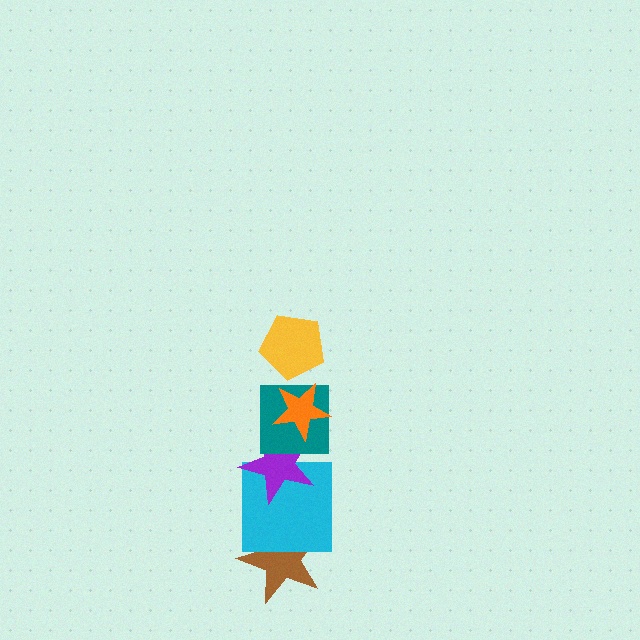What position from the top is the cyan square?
The cyan square is 5th from the top.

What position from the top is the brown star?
The brown star is 6th from the top.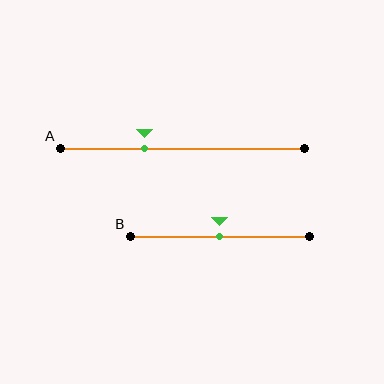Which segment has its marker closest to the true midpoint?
Segment B has its marker closest to the true midpoint.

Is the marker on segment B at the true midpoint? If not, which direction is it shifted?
Yes, the marker on segment B is at the true midpoint.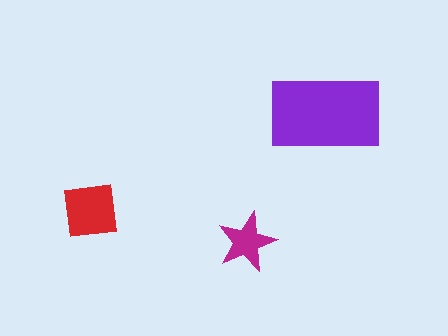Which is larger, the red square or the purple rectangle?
The purple rectangle.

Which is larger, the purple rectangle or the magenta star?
The purple rectangle.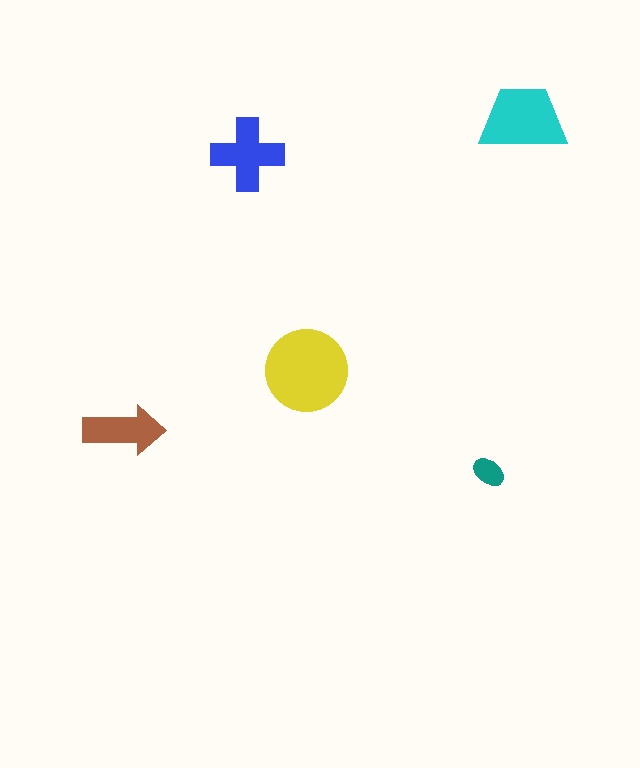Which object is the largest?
The yellow circle.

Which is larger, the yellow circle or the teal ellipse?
The yellow circle.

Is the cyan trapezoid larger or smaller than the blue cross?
Larger.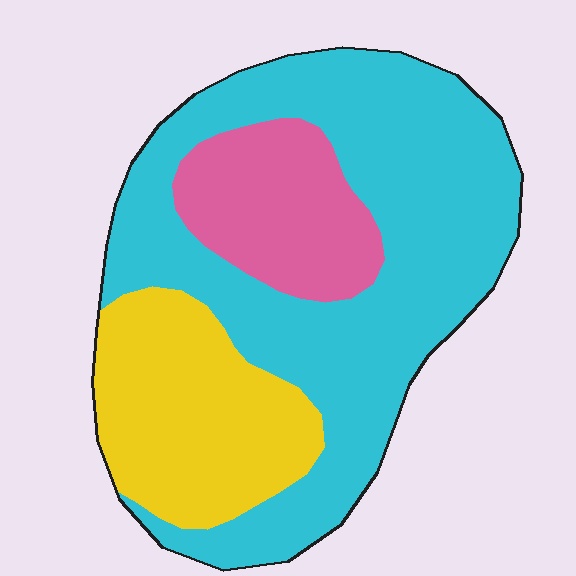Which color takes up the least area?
Pink, at roughly 15%.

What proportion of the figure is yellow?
Yellow covers 24% of the figure.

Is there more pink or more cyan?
Cyan.